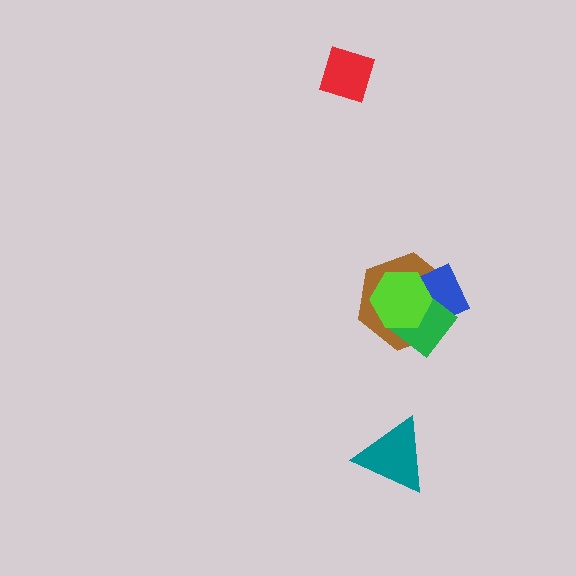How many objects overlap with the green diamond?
3 objects overlap with the green diamond.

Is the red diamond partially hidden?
No, no other shape covers it.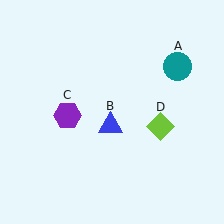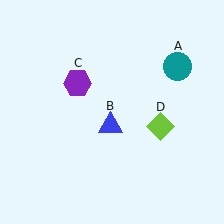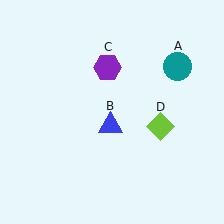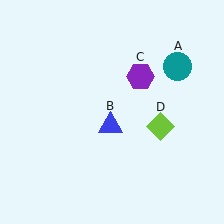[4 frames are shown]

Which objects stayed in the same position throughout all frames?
Teal circle (object A) and blue triangle (object B) and lime diamond (object D) remained stationary.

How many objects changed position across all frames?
1 object changed position: purple hexagon (object C).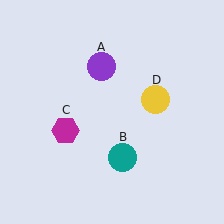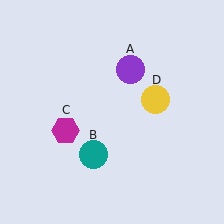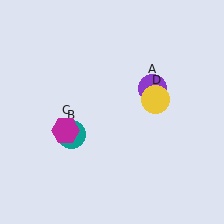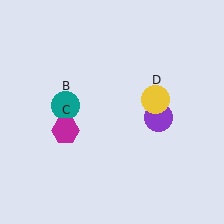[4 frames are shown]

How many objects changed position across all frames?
2 objects changed position: purple circle (object A), teal circle (object B).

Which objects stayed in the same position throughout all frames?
Magenta hexagon (object C) and yellow circle (object D) remained stationary.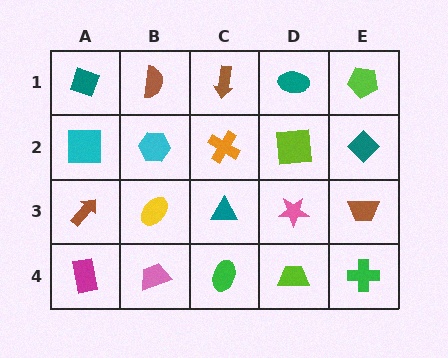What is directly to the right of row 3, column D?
A brown trapezoid.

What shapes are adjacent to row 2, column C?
A brown arrow (row 1, column C), a teal triangle (row 3, column C), a cyan hexagon (row 2, column B), a lime square (row 2, column D).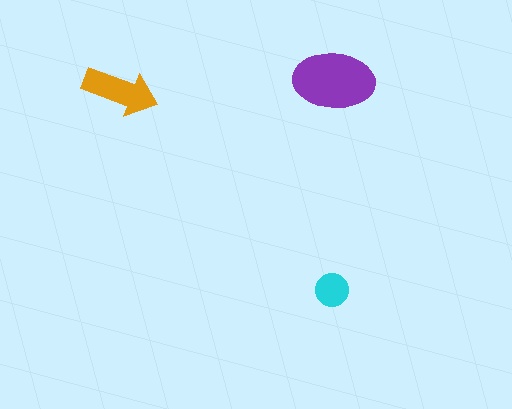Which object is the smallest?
The cyan circle.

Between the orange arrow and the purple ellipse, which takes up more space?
The purple ellipse.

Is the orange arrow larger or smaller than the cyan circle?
Larger.